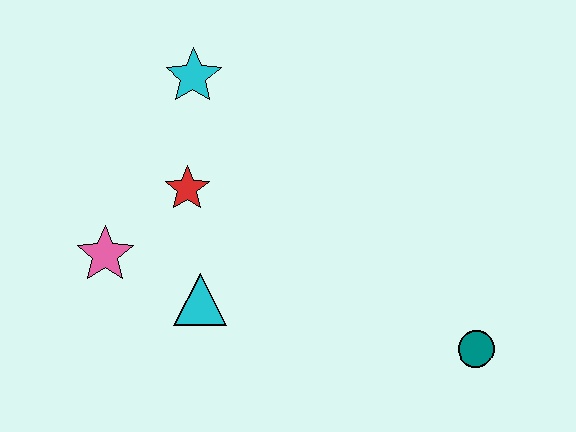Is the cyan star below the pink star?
No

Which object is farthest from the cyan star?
The teal circle is farthest from the cyan star.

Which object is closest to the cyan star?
The red star is closest to the cyan star.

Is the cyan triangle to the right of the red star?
Yes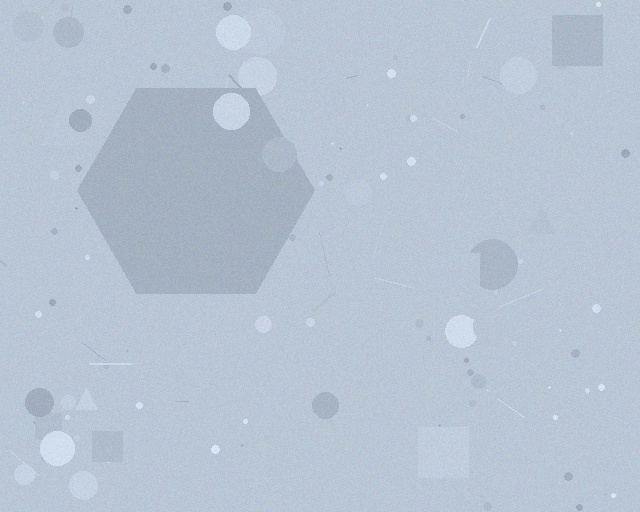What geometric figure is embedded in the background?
A hexagon is embedded in the background.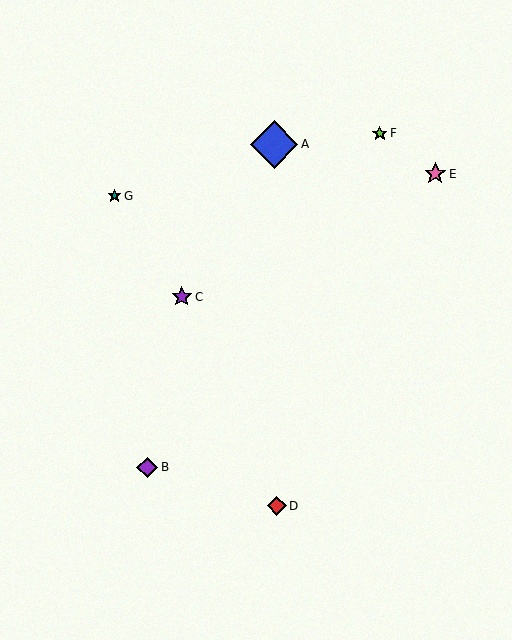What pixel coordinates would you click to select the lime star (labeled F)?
Click at (380, 133) to select the lime star F.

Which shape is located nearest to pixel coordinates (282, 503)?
The red diamond (labeled D) at (277, 506) is nearest to that location.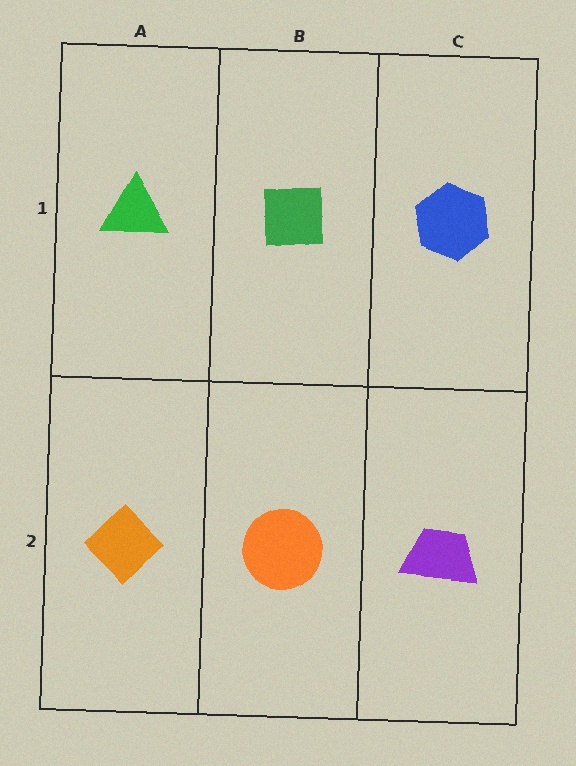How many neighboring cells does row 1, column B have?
3.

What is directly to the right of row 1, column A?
A green square.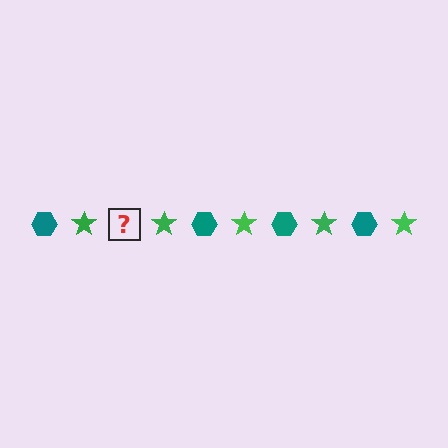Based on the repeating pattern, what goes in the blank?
The blank should be a teal hexagon.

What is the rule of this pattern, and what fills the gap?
The rule is that the pattern alternates between teal hexagon and green star. The gap should be filled with a teal hexagon.